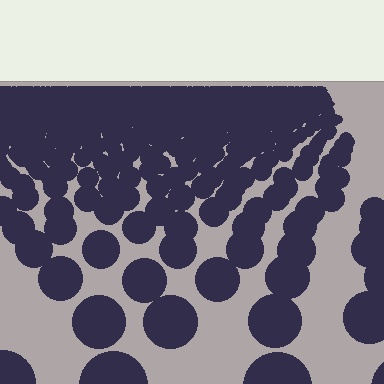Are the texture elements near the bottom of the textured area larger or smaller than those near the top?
Larger. Near the bottom, elements are closer to the viewer and appear at a bigger on-screen size.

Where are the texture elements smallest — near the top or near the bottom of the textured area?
Near the top.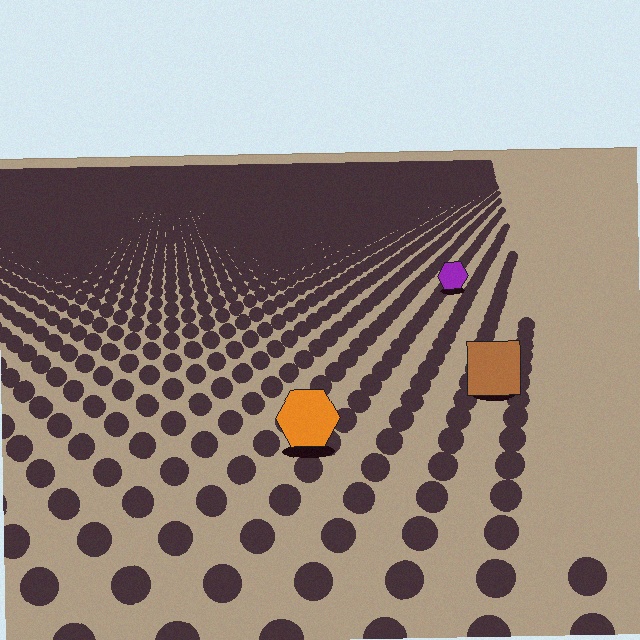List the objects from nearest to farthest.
From nearest to farthest: the orange hexagon, the brown square, the purple hexagon.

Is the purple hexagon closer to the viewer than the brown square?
No. The brown square is closer — you can tell from the texture gradient: the ground texture is coarser near it.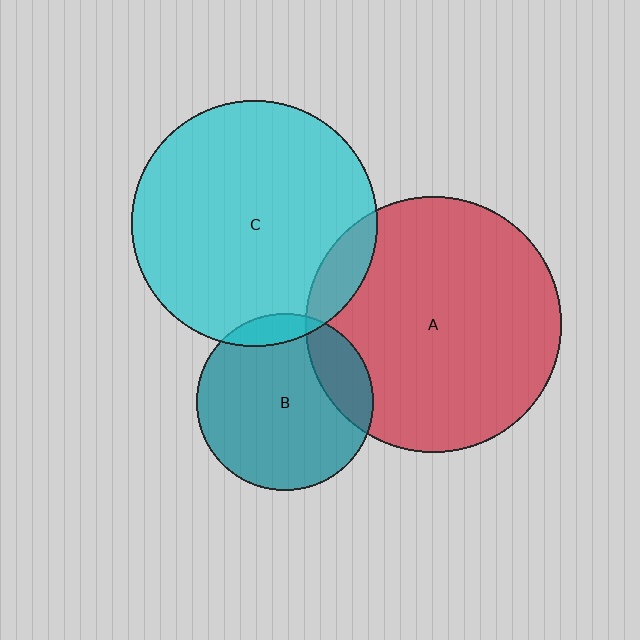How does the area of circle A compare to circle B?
Approximately 2.1 times.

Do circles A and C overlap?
Yes.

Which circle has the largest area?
Circle A (red).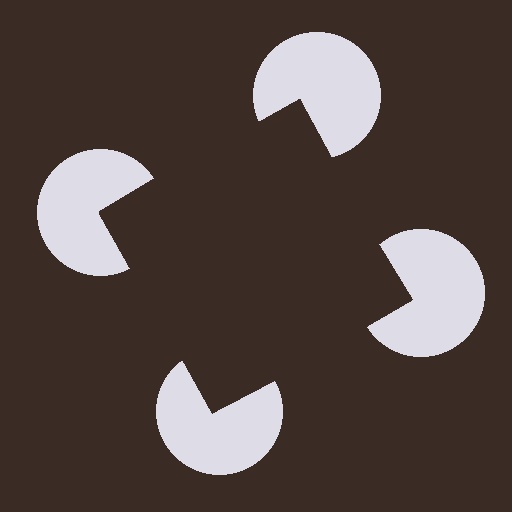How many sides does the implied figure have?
4 sides.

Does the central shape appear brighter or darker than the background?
It typically appears slightly darker than the background, even though no actual brightness change is drawn.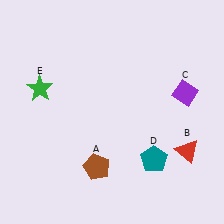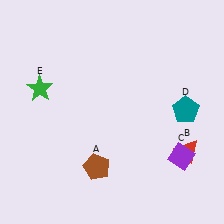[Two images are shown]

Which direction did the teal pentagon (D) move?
The teal pentagon (D) moved up.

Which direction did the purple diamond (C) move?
The purple diamond (C) moved down.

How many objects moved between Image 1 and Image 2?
2 objects moved between the two images.